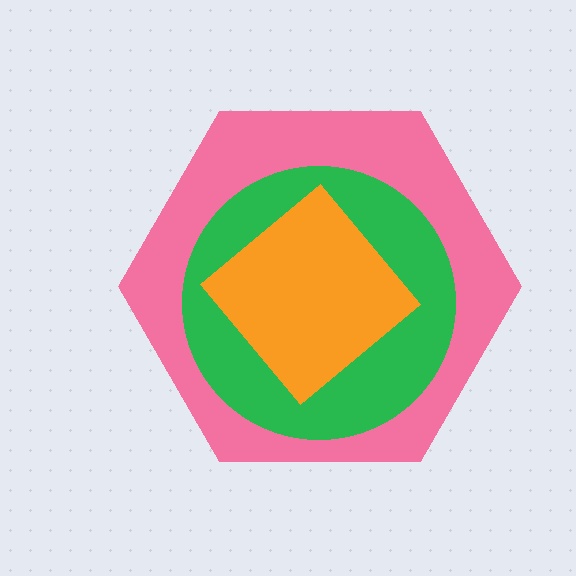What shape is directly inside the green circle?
The orange diamond.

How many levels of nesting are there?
3.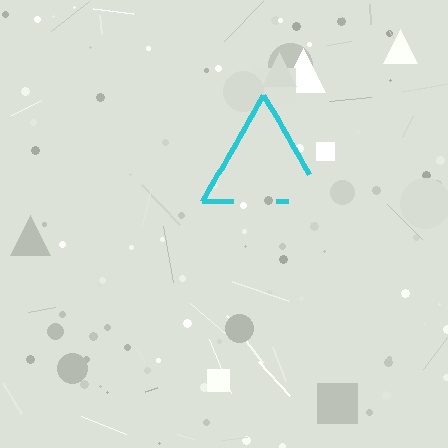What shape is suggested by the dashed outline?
The dashed outline suggests a triangle.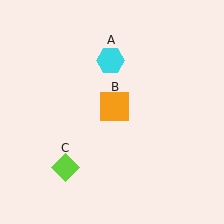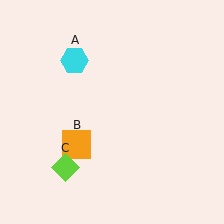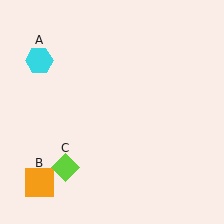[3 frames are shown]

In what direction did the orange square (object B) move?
The orange square (object B) moved down and to the left.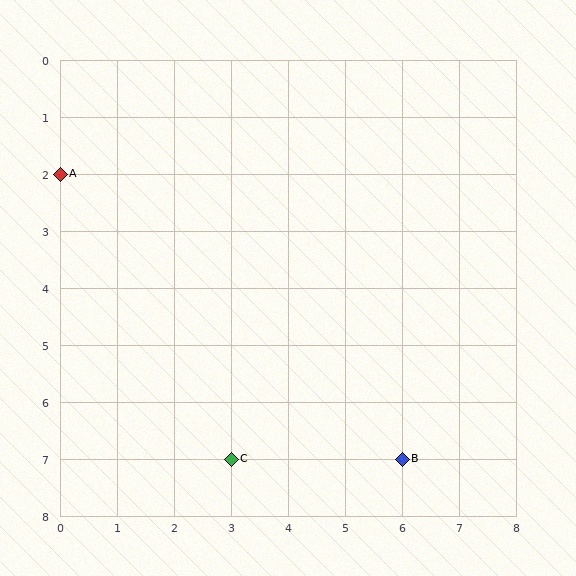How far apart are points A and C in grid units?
Points A and C are 3 columns and 5 rows apart (about 5.8 grid units diagonally).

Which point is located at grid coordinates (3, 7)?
Point C is at (3, 7).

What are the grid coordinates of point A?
Point A is at grid coordinates (0, 2).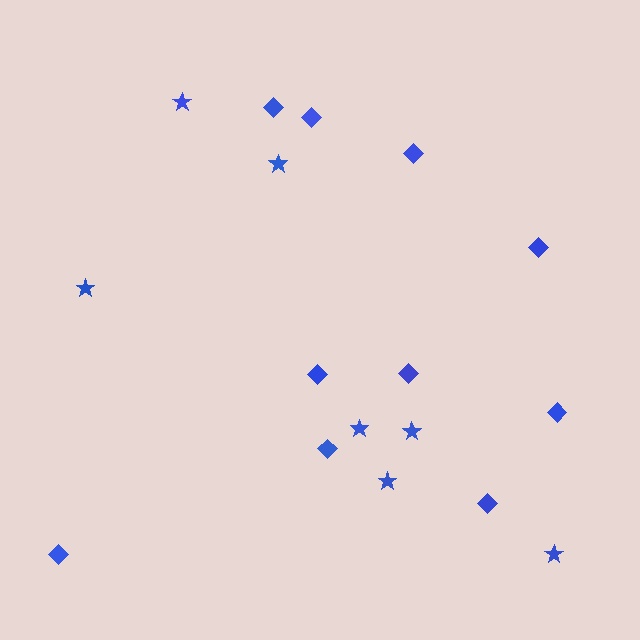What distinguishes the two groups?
There are 2 groups: one group of diamonds (10) and one group of stars (7).